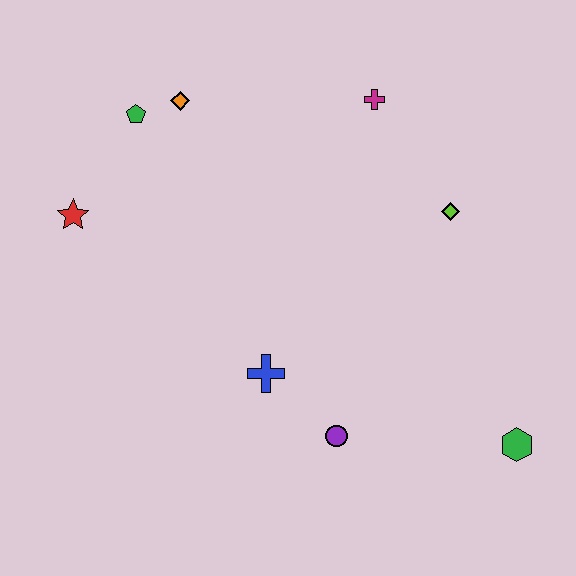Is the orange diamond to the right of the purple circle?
No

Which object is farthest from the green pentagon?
The green hexagon is farthest from the green pentagon.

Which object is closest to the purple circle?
The blue cross is closest to the purple circle.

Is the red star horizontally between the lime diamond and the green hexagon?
No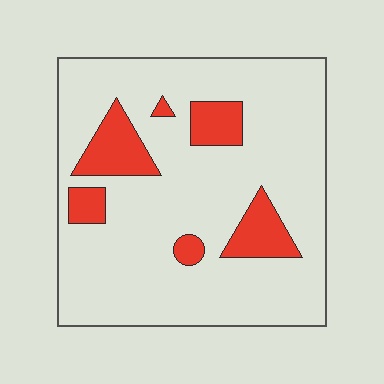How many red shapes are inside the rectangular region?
6.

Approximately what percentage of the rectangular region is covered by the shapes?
Approximately 15%.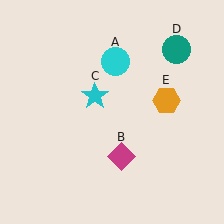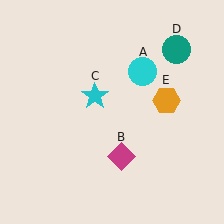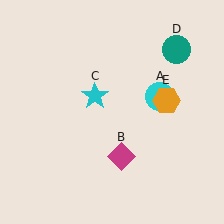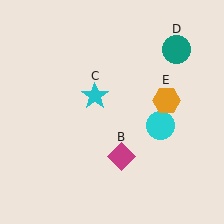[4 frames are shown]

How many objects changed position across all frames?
1 object changed position: cyan circle (object A).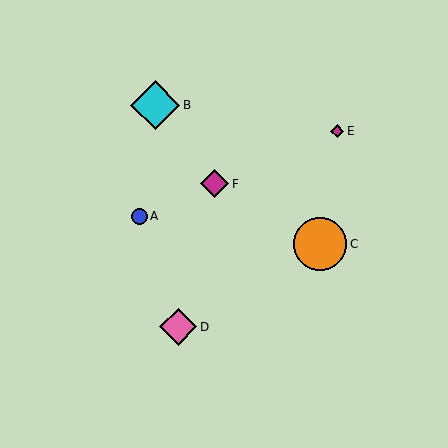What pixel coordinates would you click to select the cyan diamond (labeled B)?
Click at (155, 105) to select the cyan diamond B.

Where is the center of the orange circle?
The center of the orange circle is at (320, 244).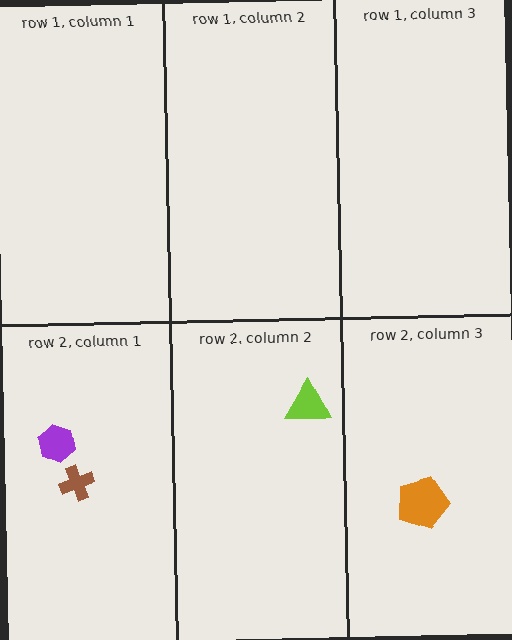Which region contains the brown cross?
The row 2, column 1 region.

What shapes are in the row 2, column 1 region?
The brown cross, the purple hexagon.